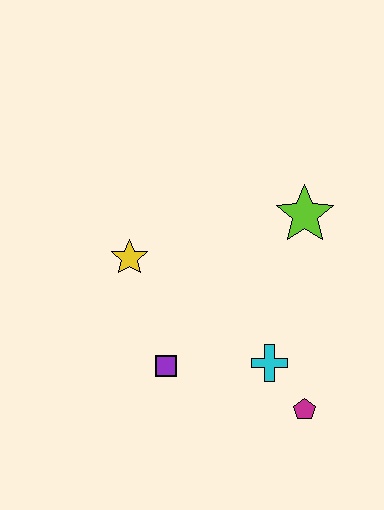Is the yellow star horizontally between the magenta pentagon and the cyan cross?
No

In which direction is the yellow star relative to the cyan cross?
The yellow star is to the left of the cyan cross.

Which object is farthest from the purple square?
The lime star is farthest from the purple square.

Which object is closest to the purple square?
The cyan cross is closest to the purple square.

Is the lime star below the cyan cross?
No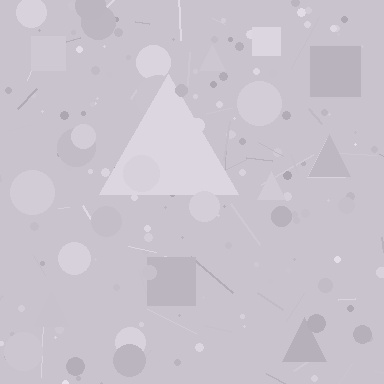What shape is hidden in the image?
A triangle is hidden in the image.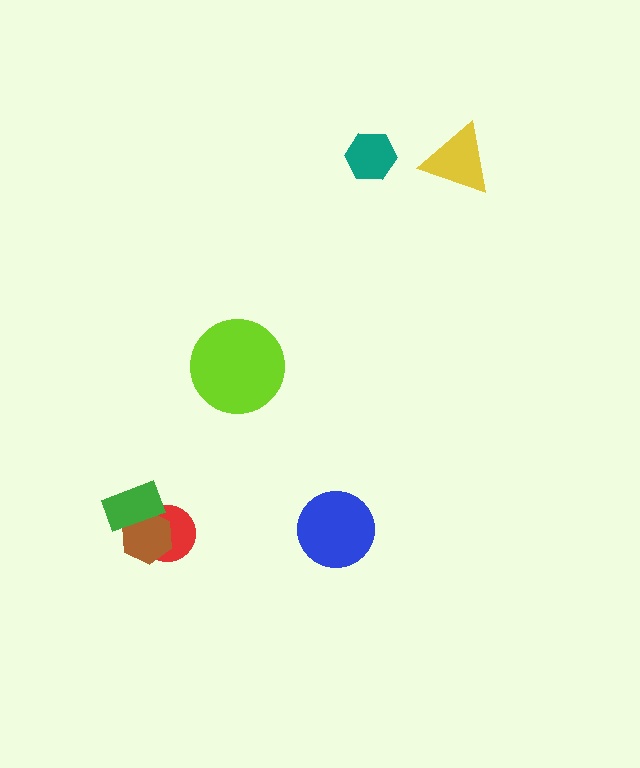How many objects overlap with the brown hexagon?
2 objects overlap with the brown hexagon.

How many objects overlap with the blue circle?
0 objects overlap with the blue circle.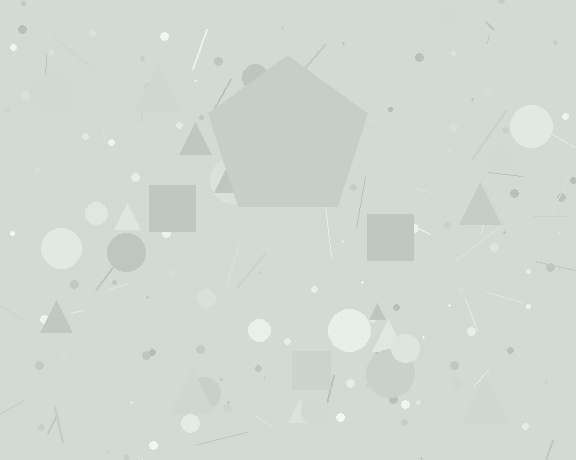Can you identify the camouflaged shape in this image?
The camouflaged shape is a pentagon.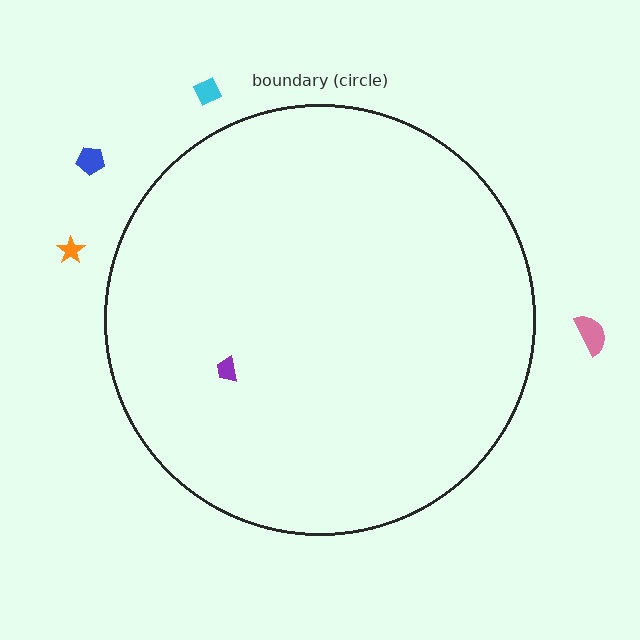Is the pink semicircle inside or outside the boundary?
Outside.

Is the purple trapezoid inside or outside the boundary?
Inside.